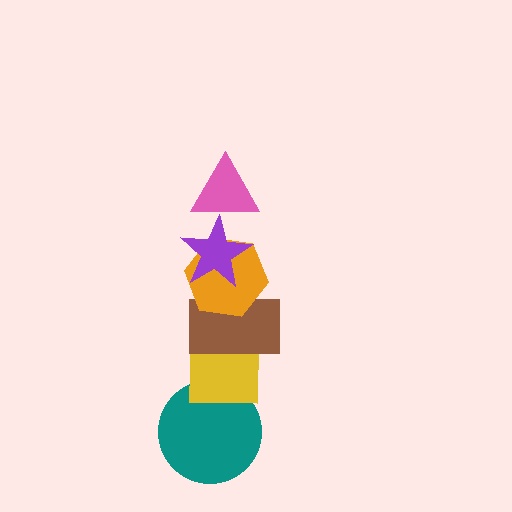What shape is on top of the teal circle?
The yellow square is on top of the teal circle.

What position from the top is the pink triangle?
The pink triangle is 1st from the top.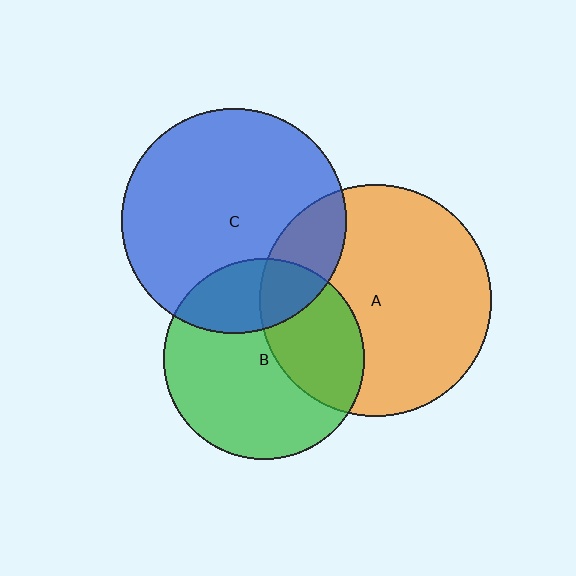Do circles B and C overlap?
Yes.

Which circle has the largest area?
Circle A (orange).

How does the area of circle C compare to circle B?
Approximately 1.3 times.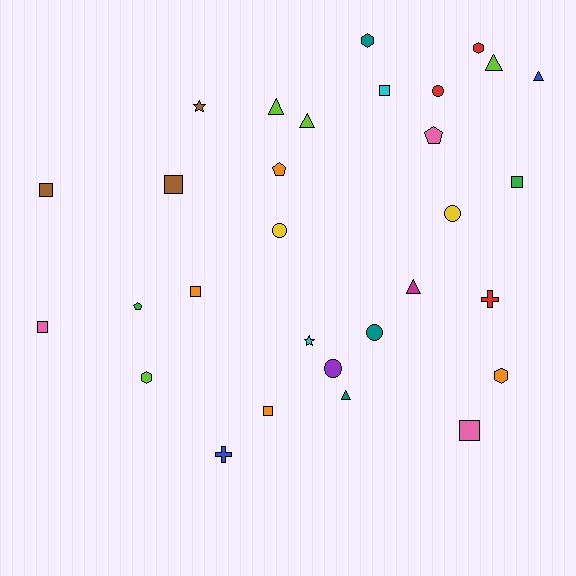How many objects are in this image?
There are 30 objects.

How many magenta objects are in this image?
There is 1 magenta object.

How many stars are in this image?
There are 2 stars.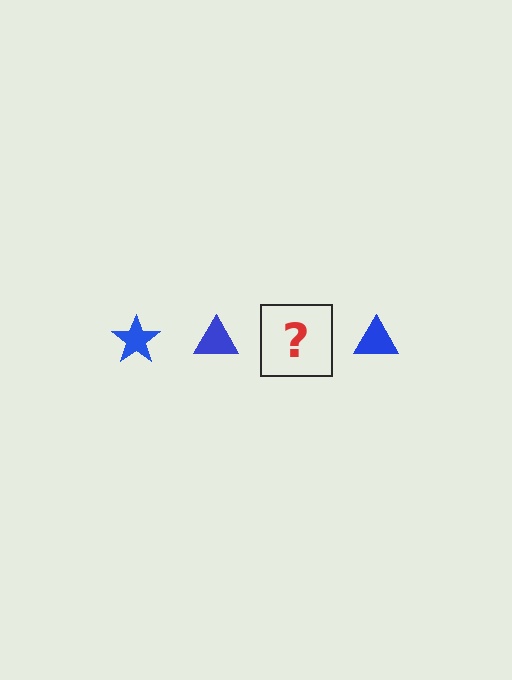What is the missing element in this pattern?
The missing element is a blue star.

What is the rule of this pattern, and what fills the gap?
The rule is that the pattern cycles through star, triangle shapes in blue. The gap should be filled with a blue star.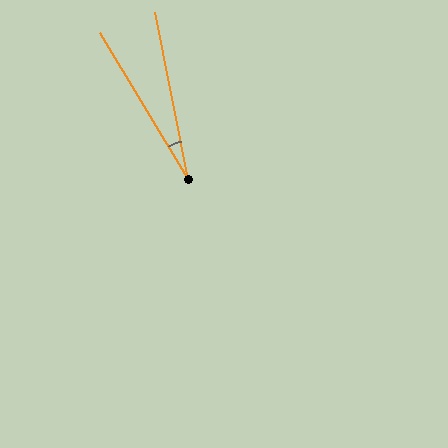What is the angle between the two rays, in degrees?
Approximately 20 degrees.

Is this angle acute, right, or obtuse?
It is acute.